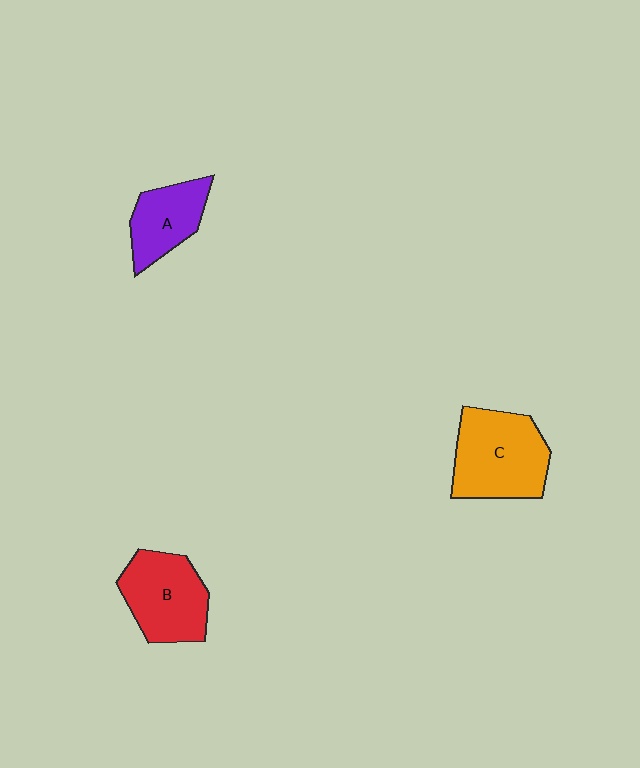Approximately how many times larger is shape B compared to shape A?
Approximately 1.4 times.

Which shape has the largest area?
Shape C (orange).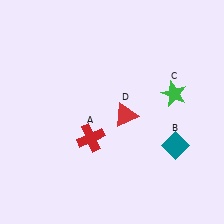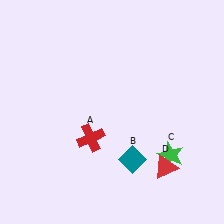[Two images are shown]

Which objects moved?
The objects that moved are: the teal diamond (B), the green star (C), the red triangle (D).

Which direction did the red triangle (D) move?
The red triangle (D) moved down.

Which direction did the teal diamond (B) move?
The teal diamond (B) moved left.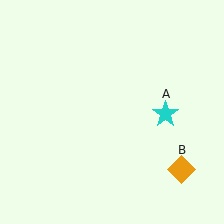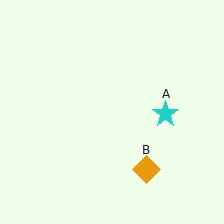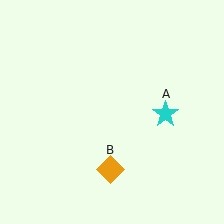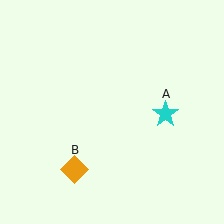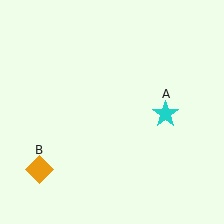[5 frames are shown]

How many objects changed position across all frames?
1 object changed position: orange diamond (object B).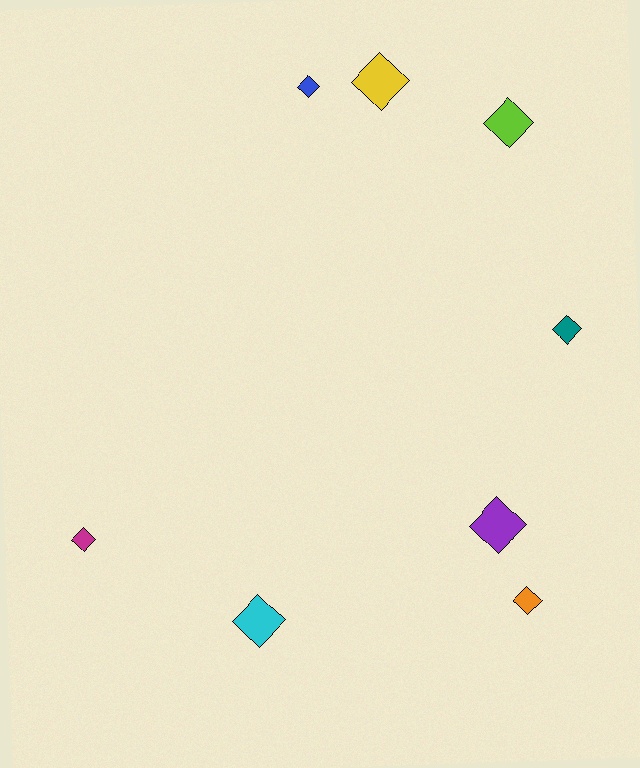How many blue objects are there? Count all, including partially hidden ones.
There is 1 blue object.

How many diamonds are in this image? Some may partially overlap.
There are 8 diamonds.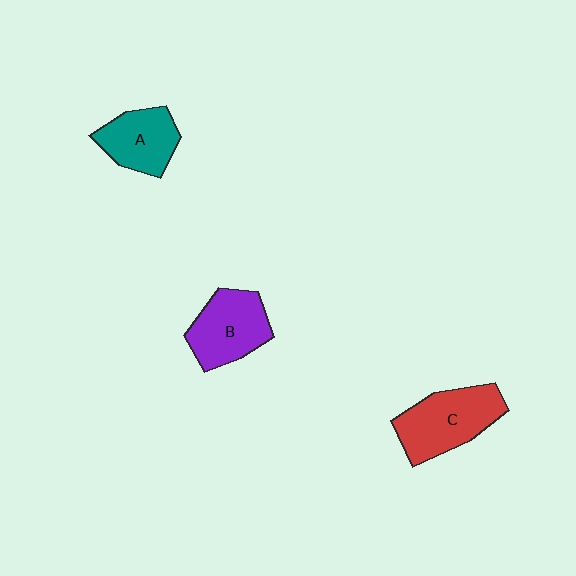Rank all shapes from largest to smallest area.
From largest to smallest: C (red), B (purple), A (teal).